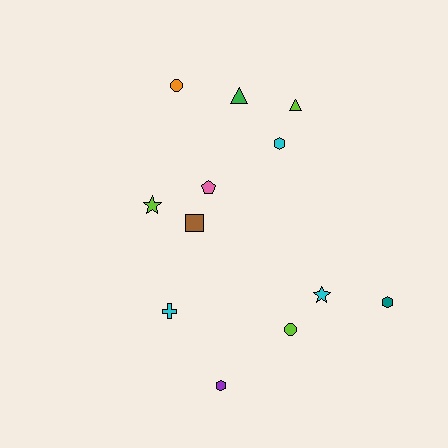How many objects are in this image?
There are 12 objects.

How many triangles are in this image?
There are 2 triangles.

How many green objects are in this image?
There is 1 green object.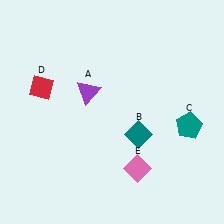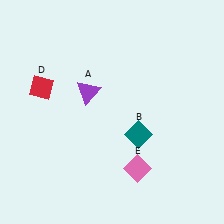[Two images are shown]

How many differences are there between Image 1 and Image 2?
There is 1 difference between the two images.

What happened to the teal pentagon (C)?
The teal pentagon (C) was removed in Image 2. It was in the bottom-right area of Image 1.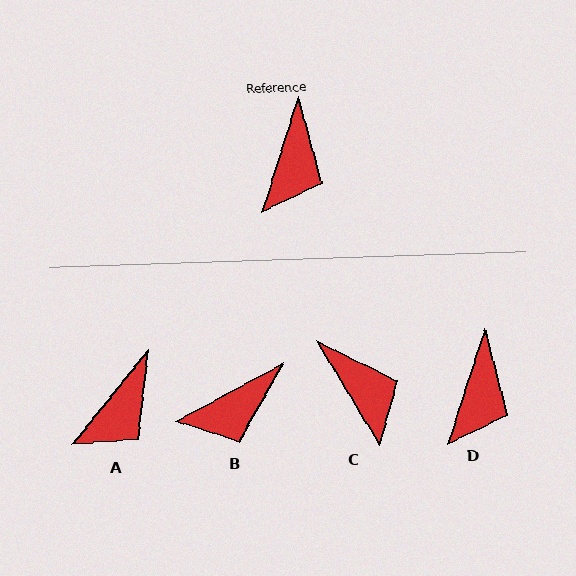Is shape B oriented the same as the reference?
No, it is off by about 44 degrees.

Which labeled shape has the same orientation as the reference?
D.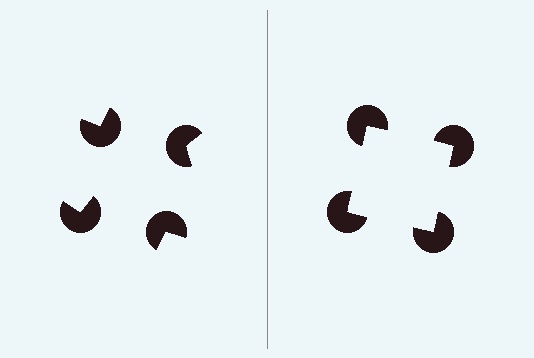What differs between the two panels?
The pac-man discs are positioned identically on both sides; only the wedge orientations differ. On the right they align to a square; on the left they are misaligned.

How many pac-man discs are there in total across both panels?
8 — 4 on each side.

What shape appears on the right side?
An illusory square.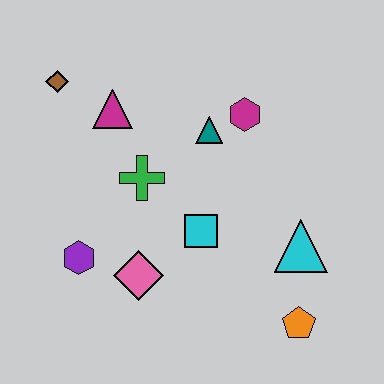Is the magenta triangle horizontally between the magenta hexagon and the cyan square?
No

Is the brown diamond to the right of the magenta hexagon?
No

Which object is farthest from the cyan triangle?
The brown diamond is farthest from the cyan triangle.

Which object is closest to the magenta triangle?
The brown diamond is closest to the magenta triangle.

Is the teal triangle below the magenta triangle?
Yes